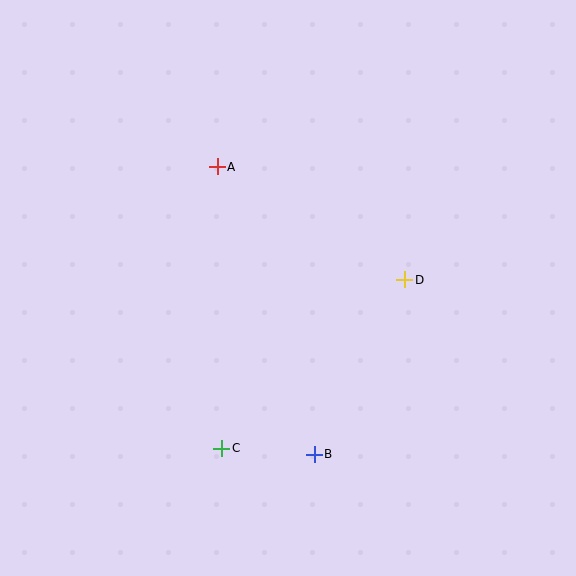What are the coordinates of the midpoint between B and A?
The midpoint between B and A is at (266, 310).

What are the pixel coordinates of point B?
Point B is at (314, 454).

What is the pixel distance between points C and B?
The distance between C and B is 93 pixels.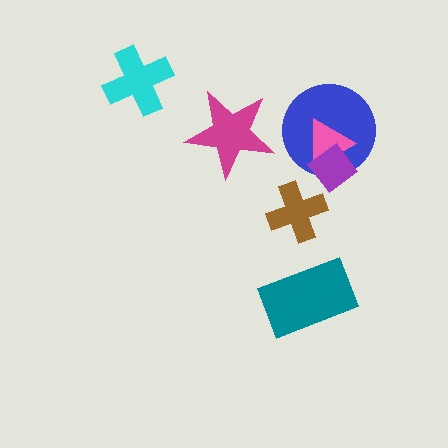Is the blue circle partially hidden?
Yes, it is partially covered by another shape.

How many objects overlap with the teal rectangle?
0 objects overlap with the teal rectangle.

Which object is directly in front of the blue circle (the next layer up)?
The pink triangle is directly in front of the blue circle.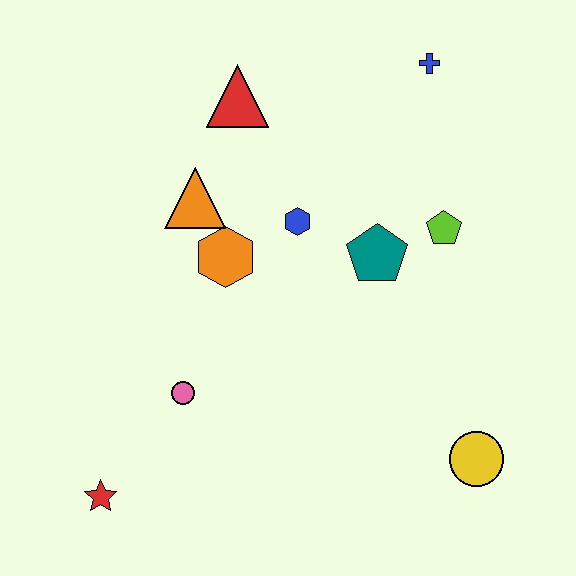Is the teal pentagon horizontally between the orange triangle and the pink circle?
No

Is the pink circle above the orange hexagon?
No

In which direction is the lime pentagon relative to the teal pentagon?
The lime pentagon is to the right of the teal pentagon.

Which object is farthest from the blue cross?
The red star is farthest from the blue cross.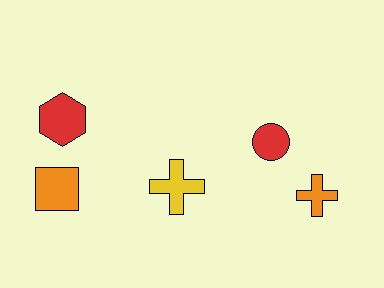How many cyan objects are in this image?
There are no cyan objects.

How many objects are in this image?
There are 5 objects.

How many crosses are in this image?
There are 2 crosses.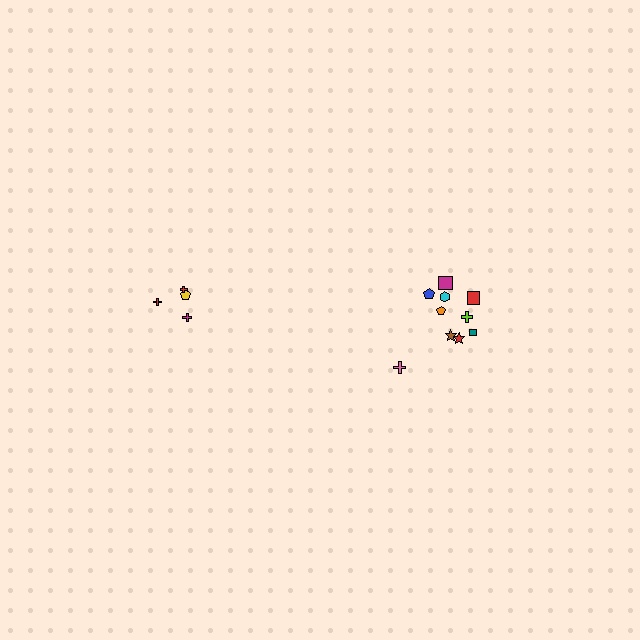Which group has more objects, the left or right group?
The right group.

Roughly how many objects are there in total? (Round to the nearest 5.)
Roughly 15 objects in total.